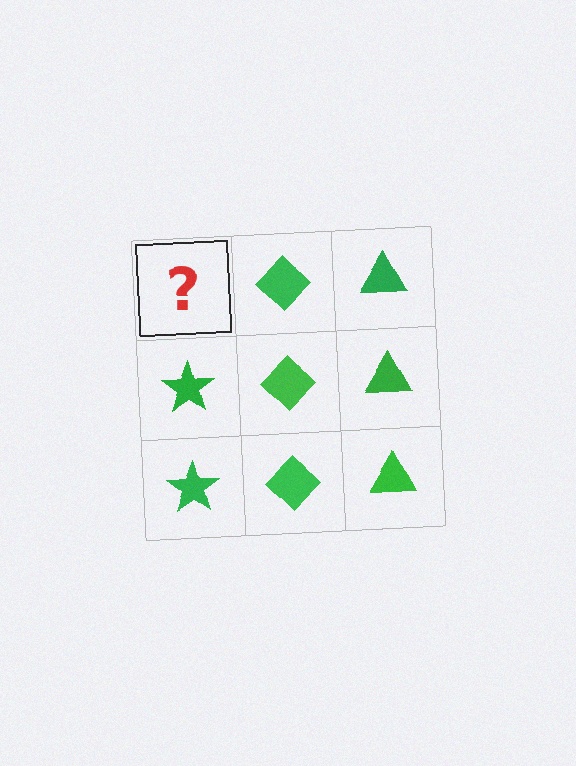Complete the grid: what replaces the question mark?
The question mark should be replaced with a green star.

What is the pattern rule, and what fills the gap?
The rule is that each column has a consistent shape. The gap should be filled with a green star.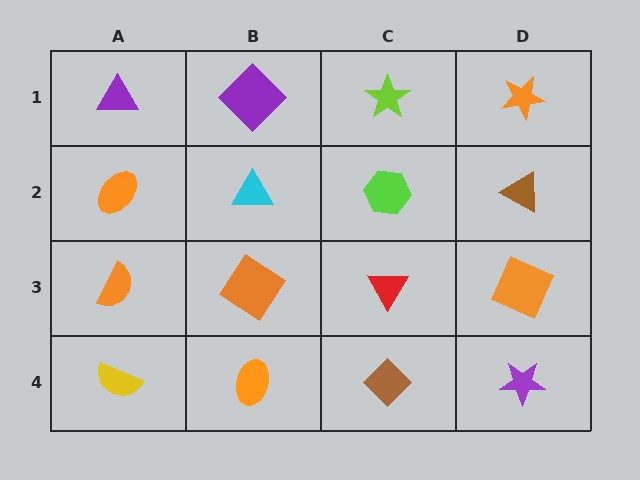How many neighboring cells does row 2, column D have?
3.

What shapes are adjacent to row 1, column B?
A cyan triangle (row 2, column B), a purple triangle (row 1, column A), a lime star (row 1, column C).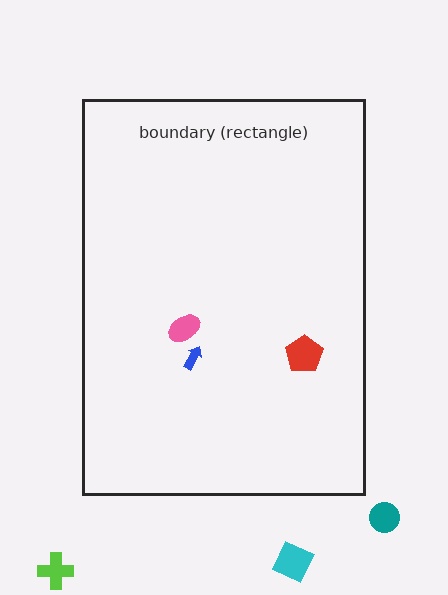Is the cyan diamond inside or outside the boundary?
Outside.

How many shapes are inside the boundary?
3 inside, 3 outside.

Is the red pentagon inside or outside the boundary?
Inside.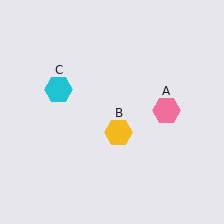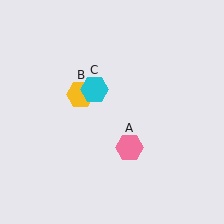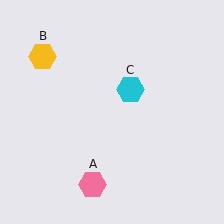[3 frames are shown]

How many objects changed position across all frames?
3 objects changed position: pink hexagon (object A), yellow hexagon (object B), cyan hexagon (object C).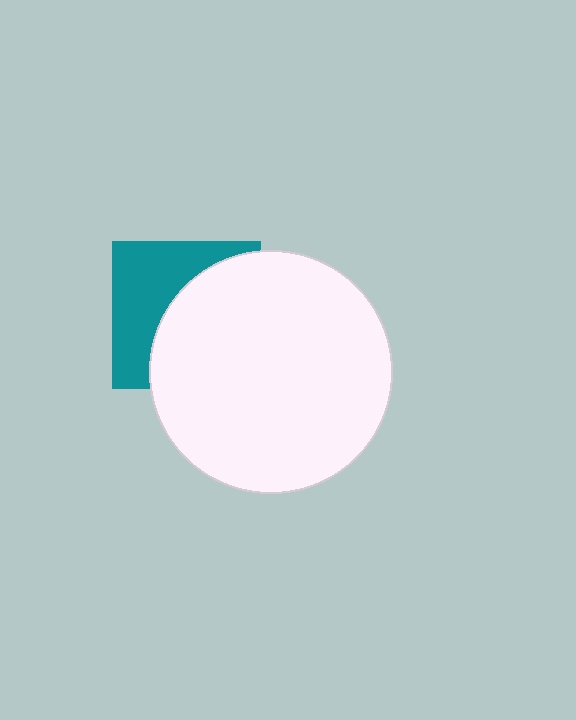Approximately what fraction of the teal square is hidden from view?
Roughly 56% of the teal square is hidden behind the white circle.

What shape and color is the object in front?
The object in front is a white circle.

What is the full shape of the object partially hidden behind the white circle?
The partially hidden object is a teal square.